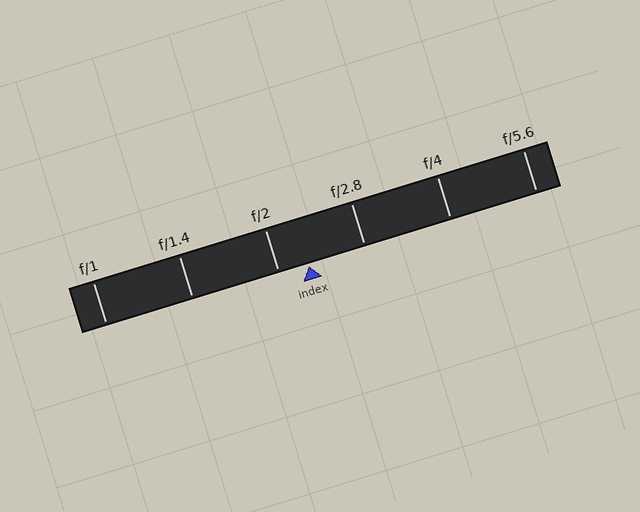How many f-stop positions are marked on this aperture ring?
There are 6 f-stop positions marked.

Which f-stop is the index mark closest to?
The index mark is closest to f/2.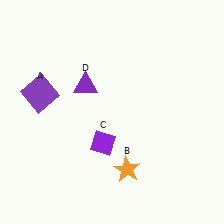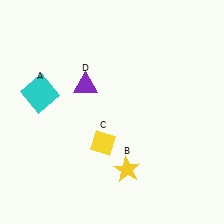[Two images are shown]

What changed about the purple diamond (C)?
In Image 1, C is purple. In Image 2, it changed to yellow.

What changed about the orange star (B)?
In Image 1, B is orange. In Image 2, it changed to yellow.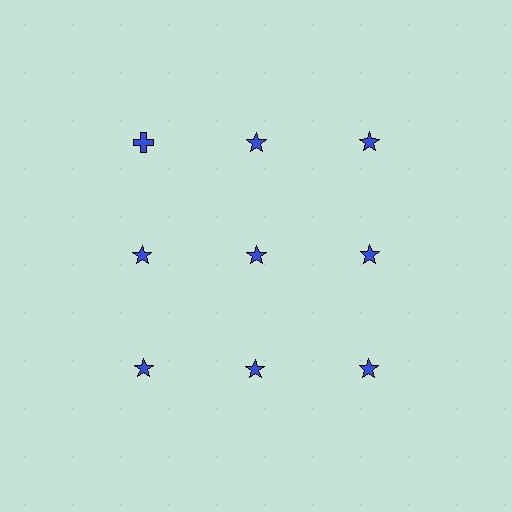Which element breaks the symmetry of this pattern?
The blue cross in the top row, leftmost column breaks the symmetry. All other shapes are blue stars.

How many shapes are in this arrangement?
There are 9 shapes arranged in a grid pattern.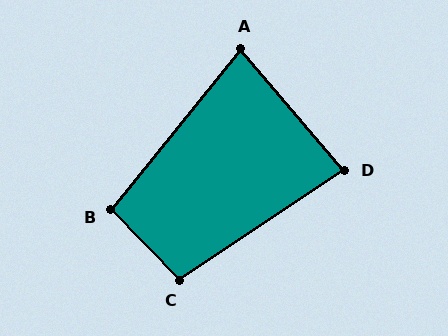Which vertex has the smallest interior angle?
A, at approximately 79 degrees.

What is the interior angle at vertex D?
Approximately 83 degrees (acute).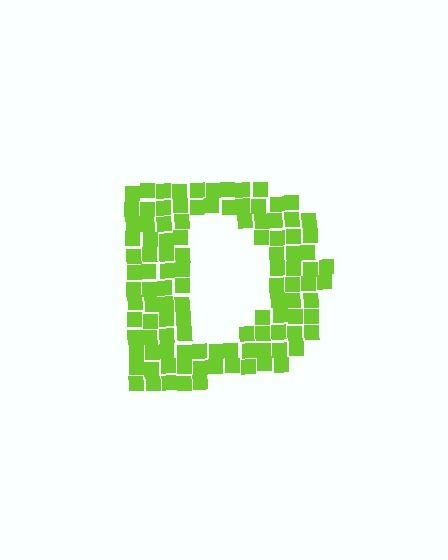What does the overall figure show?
The overall figure shows the letter D.